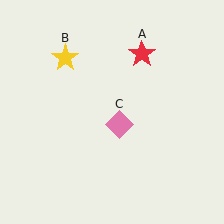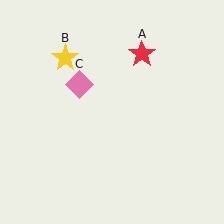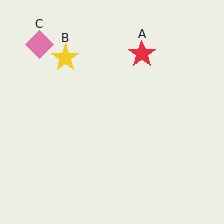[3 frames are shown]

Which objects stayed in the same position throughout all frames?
Red star (object A) and yellow star (object B) remained stationary.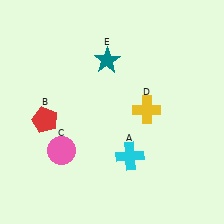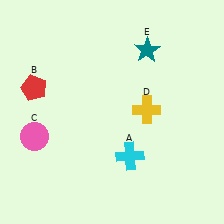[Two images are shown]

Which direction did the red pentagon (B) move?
The red pentagon (B) moved up.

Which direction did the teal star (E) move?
The teal star (E) moved right.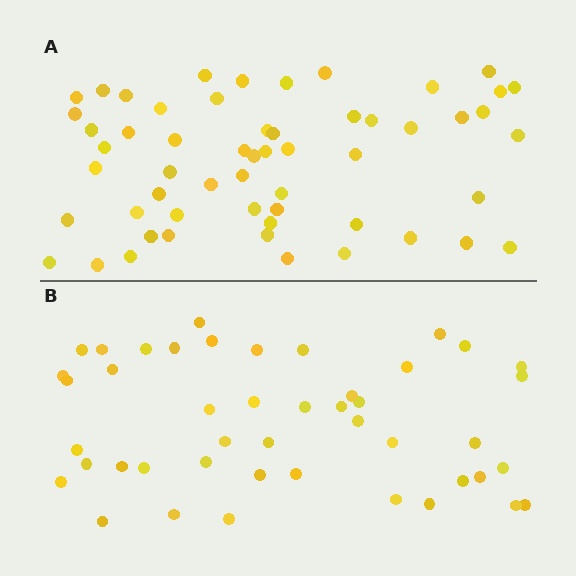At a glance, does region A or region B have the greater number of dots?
Region A (the top region) has more dots.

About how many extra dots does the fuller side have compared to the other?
Region A has roughly 12 or so more dots than region B.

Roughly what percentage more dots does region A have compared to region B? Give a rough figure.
About 25% more.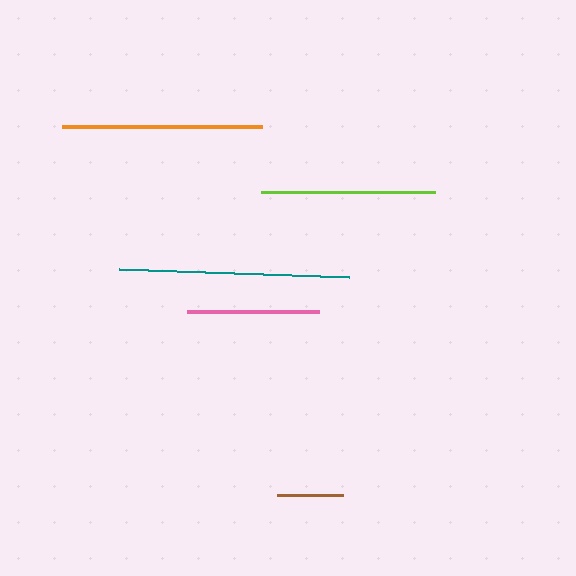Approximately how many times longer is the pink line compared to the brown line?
The pink line is approximately 2.0 times the length of the brown line.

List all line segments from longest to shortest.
From longest to shortest: teal, orange, lime, pink, brown.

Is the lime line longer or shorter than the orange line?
The orange line is longer than the lime line.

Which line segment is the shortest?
The brown line is the shortest at approximately 66 pixels.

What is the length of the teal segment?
The teal segment is approximately 230 pixels long.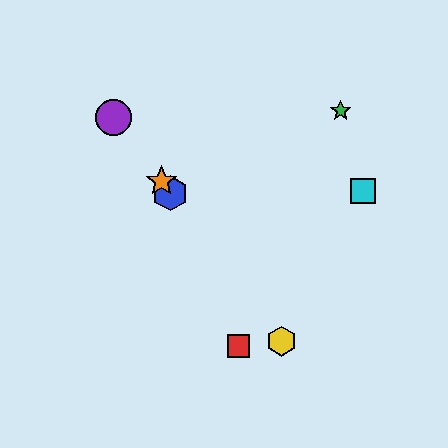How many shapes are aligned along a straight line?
4 shapes (the blue hexagon, the yellow hexagon, the purple circle, the orange star) are aligned along a straight line.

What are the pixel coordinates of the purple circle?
The purple circle is at (114, 117).